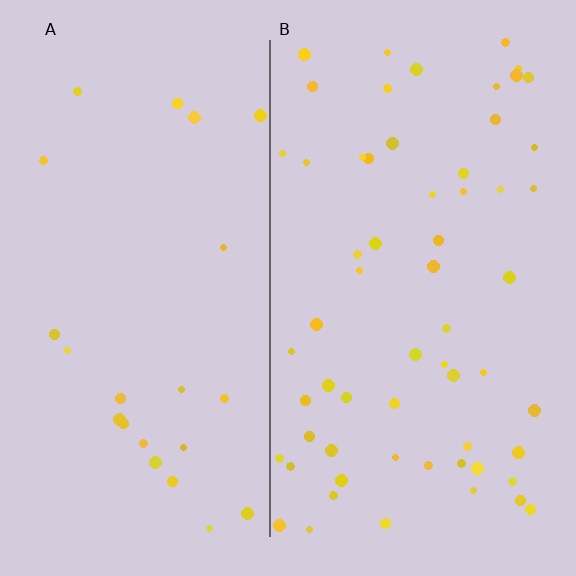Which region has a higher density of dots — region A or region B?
B (the right).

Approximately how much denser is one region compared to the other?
Approximately 2.7× — region B over region A.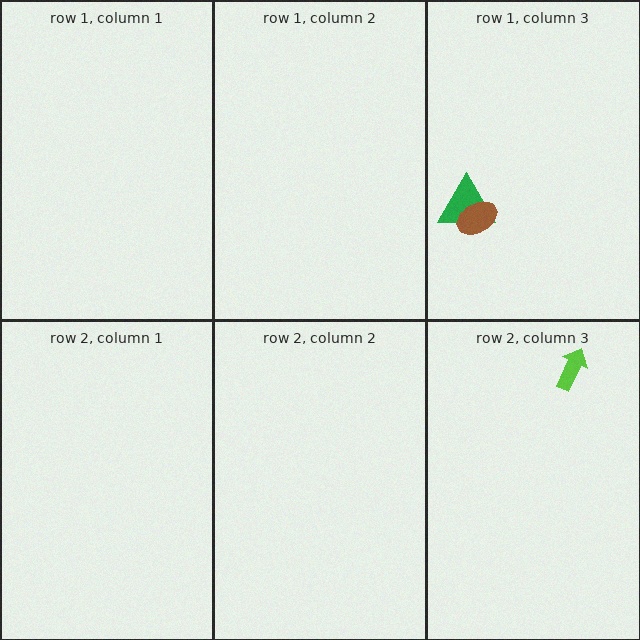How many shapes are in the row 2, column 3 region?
1.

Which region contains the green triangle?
The row 1, column 3 region.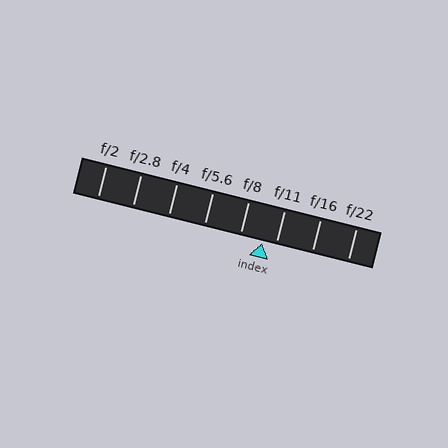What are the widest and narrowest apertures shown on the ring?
The widest aperture shown is f/2 and the narrowest is f/22.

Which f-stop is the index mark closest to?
The index mark is closest to f/11.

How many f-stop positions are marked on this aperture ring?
There are 8 f-stop positions marked.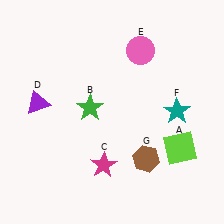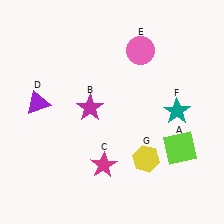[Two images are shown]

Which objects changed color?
B changed from green to magenta. G changed from brown to yellow.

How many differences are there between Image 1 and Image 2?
There are 2 differences between the two images.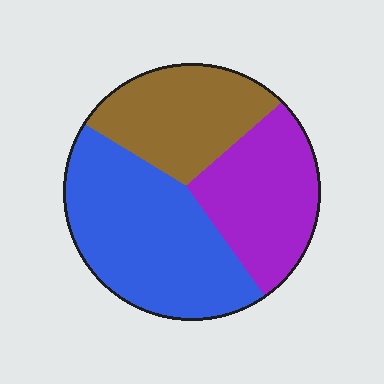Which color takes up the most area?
Blue, at roughly 45%.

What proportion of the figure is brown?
Brown covers about 25% of the figure.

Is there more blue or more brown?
Blue.